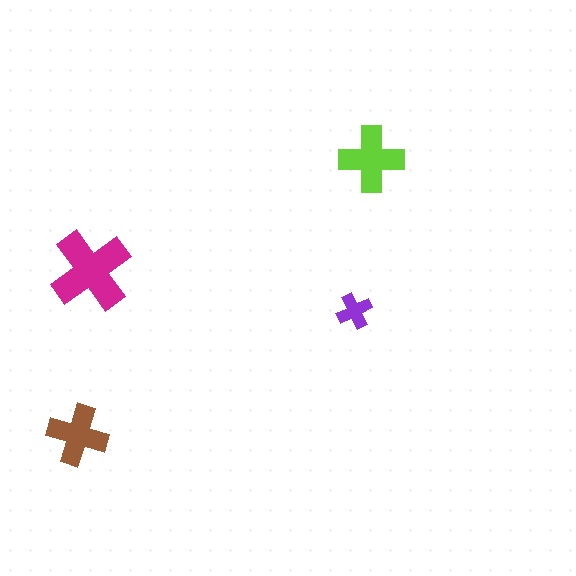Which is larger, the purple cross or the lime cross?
The lime one.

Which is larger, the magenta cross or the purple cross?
The magenta one.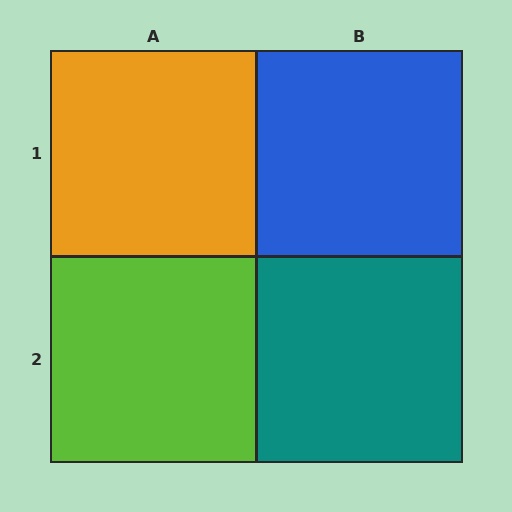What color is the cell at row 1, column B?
Blue.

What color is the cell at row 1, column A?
Orange.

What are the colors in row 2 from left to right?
Lime, teal.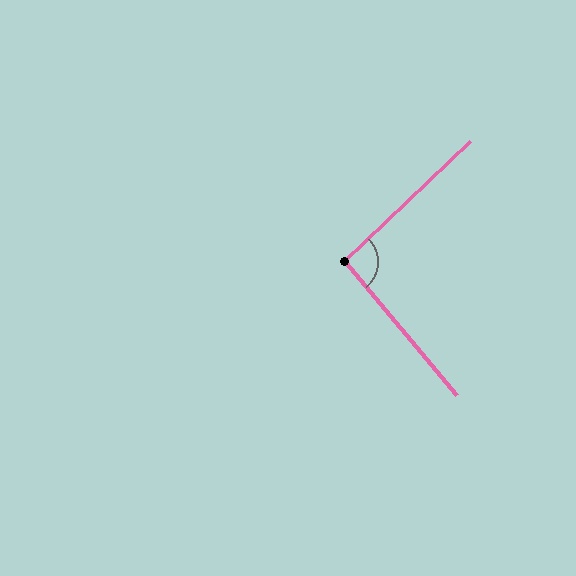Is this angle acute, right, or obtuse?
It is approximately a right angle.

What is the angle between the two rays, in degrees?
Approximately 94 degrees.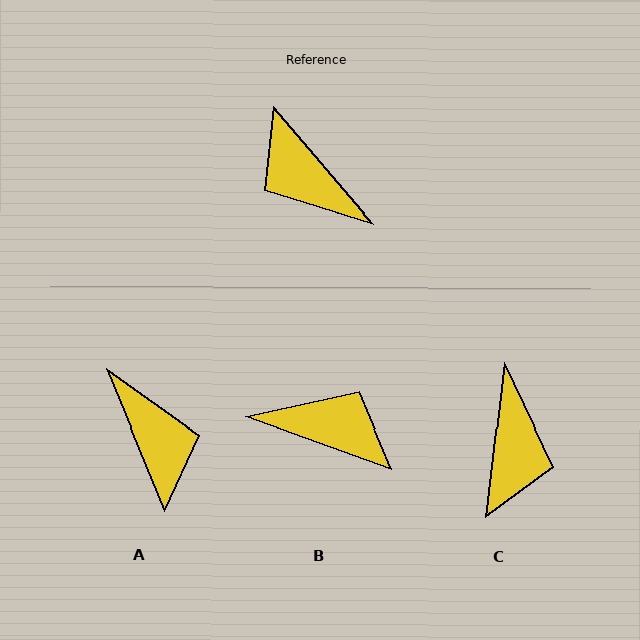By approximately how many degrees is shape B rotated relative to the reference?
Approximately 151 degrees clockwise.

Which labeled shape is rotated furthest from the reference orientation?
A, about 162 degrees away.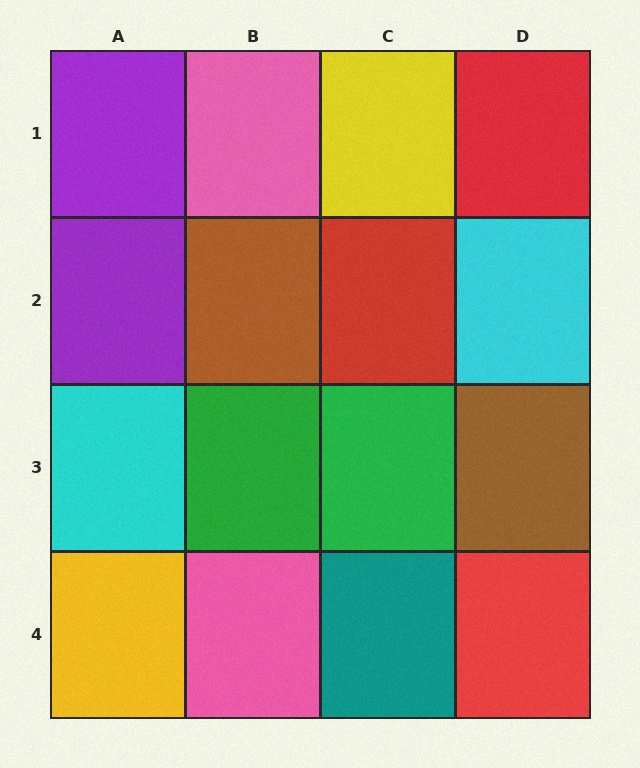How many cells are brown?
2 cells are brown.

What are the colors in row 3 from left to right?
Cyan, green, green, brown.